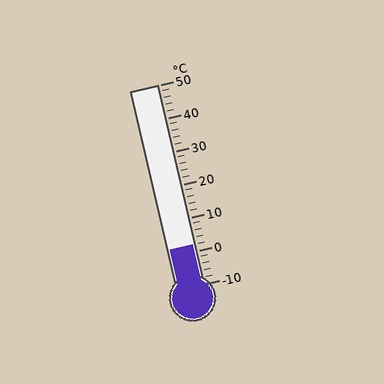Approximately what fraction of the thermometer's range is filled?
The thermometer is filled to approximately 20% of its range.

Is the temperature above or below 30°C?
The temperature is below 30°C.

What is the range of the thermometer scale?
The thermometer scale ranges from -10°C to 50°C.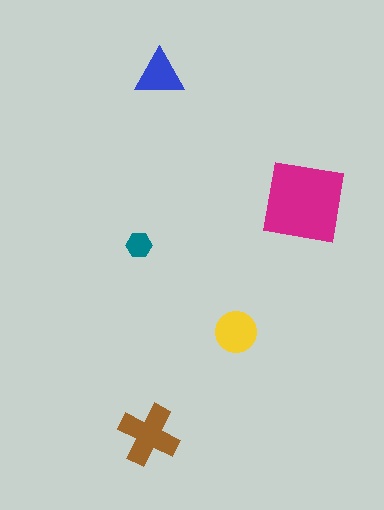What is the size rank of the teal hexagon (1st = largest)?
5th.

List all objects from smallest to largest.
The teal hexagon, the blue triangle, the yellow circle, the brown cross, the magenta square.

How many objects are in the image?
There are 5 objects in the image.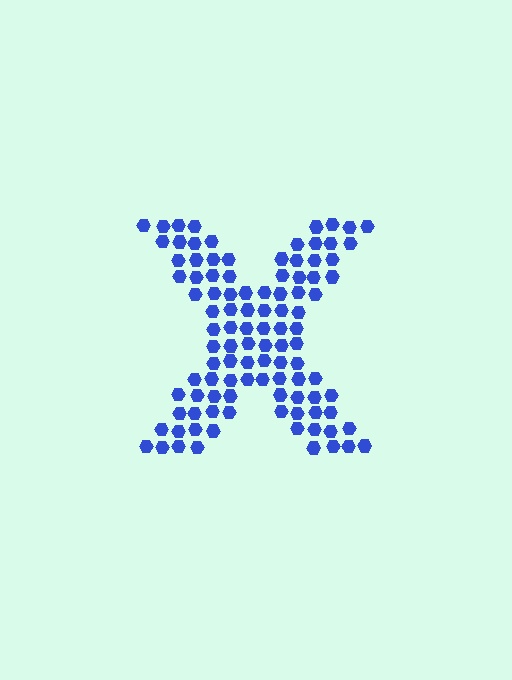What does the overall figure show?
The overall figure shows the letter X.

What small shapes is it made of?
It is made of small hexagons.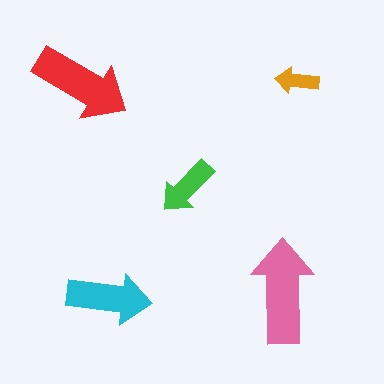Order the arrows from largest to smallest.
the pink one, the red one, the cyan one, the green one, the orange one.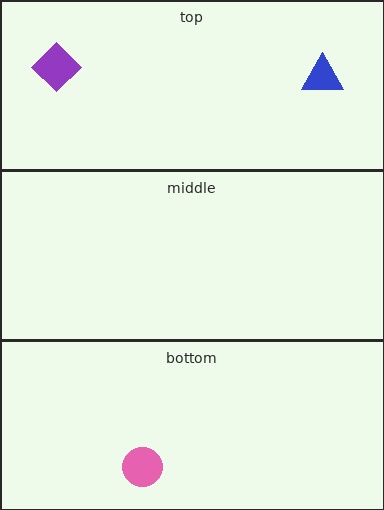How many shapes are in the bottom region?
1.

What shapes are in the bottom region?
The pink circle.